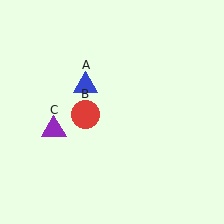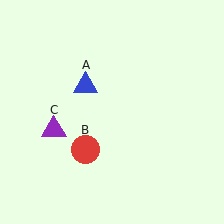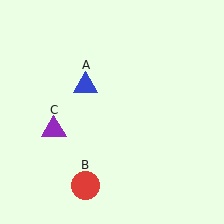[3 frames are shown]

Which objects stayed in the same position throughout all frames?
Blue triangle (object A) and purple triangle (object C) remained stationary.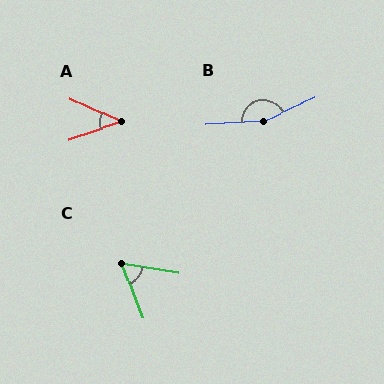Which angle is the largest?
B, at approximately 159 degrees.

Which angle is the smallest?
A, at approximately 43 degrees.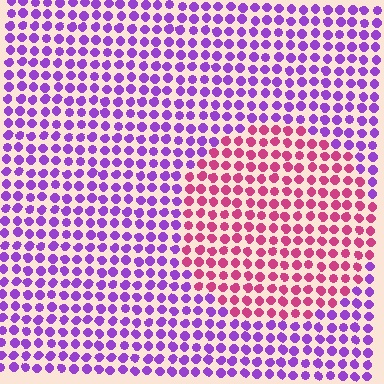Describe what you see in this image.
The image is filled with small purple elements in a uniform arrangement. A circle-shaped region is visible where the elements are tinted to a slightly different hue, forming a subtle color boundary.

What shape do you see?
I see a circle.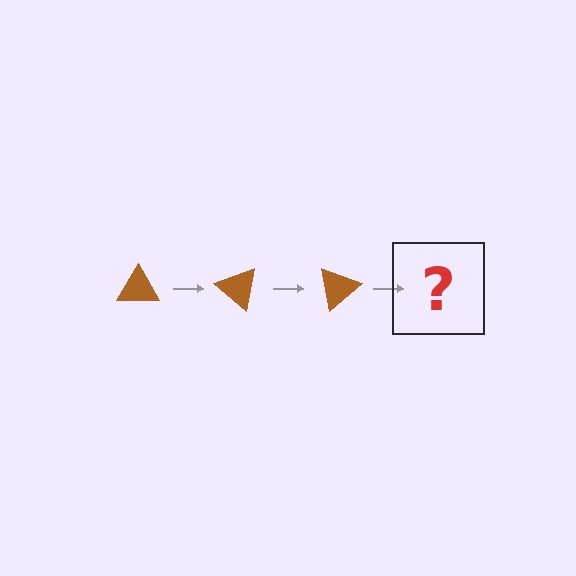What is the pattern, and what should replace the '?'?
The pattern is that the triangle rotates 40 degrees each step. The '?' should be a brown triangle rotated 120 degrees.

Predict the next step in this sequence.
The next step is a brown triangle rotated 120 degrees.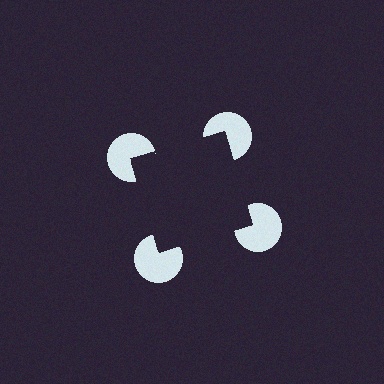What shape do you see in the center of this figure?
An illusory square — its edges are inferred from the aligned wedge cuts in the pac-man discs, not physically drawn.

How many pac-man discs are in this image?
There are 4 — one at each vertex of the illusory square.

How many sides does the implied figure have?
4 sides.